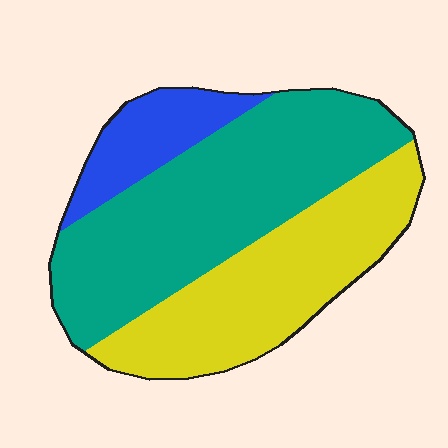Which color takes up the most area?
Teal, at roughly 50%.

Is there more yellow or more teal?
Teal.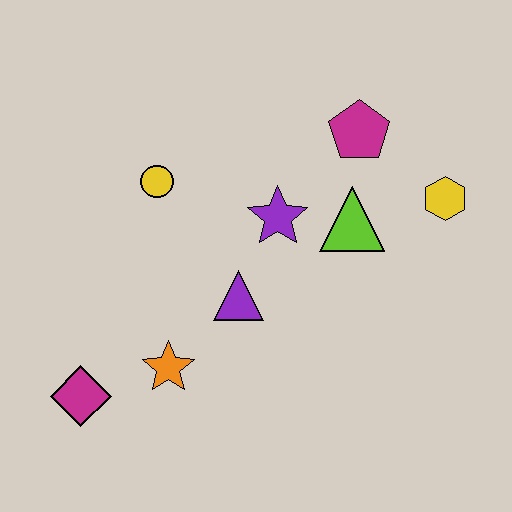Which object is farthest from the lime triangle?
The magenta diamond is farthest from the lime triangle.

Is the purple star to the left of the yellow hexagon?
Yes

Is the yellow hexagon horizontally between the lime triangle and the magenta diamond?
No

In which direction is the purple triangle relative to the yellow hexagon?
The purple triangle is to the left of the yellow hexagon.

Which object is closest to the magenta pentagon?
The lime triangle is closest to the magenta pentagon.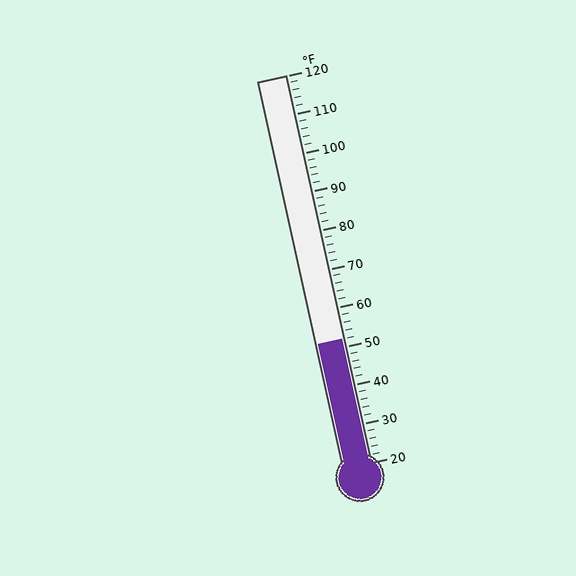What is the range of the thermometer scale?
The thermometer scale ranges from 20°F to 120°F.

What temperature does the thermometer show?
The thermometer shows approximately 52°F.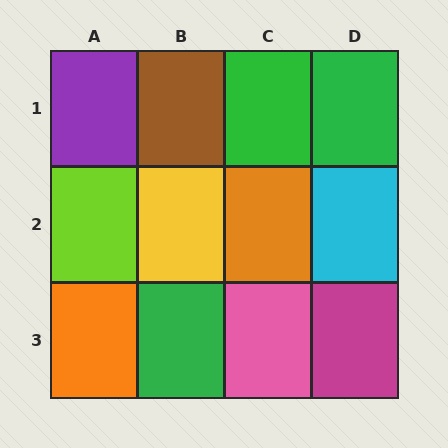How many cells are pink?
1 cell is pink.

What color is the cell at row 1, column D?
Green.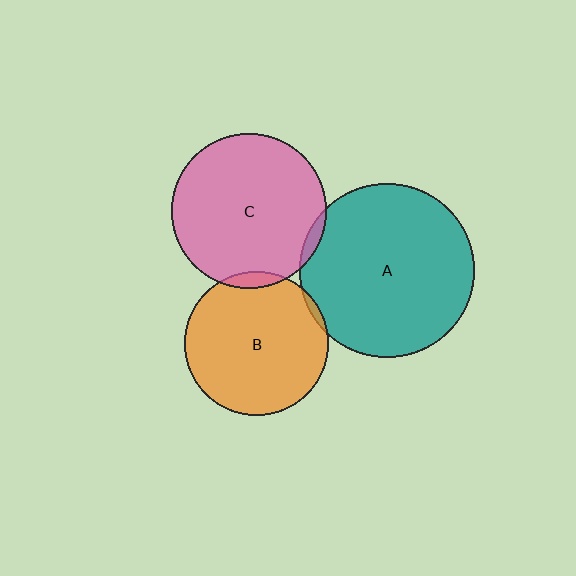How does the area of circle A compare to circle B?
Approximately 1.5 times.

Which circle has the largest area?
Circle A (teal).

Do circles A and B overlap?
Yes.